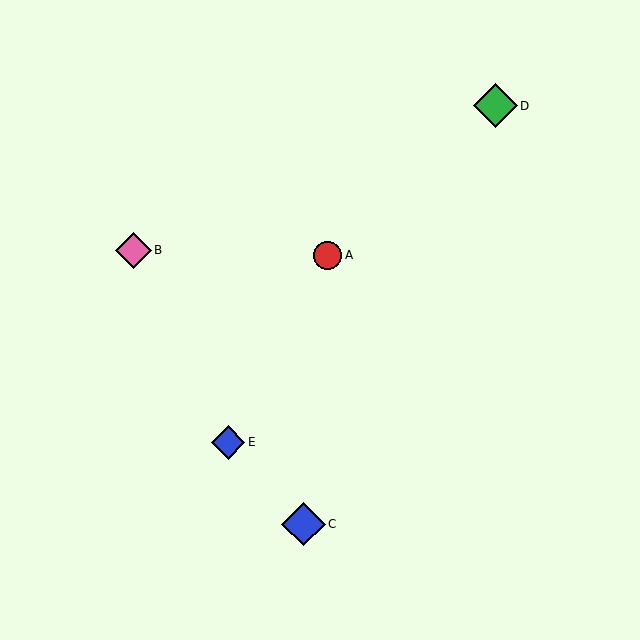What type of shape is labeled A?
Shape A is a red circle.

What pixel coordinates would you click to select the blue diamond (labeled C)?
Click at (303, 524) to select the blue diamond C.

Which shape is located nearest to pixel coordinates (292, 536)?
The blue diamond (labeled C) at (303, 524) is nearest to that location.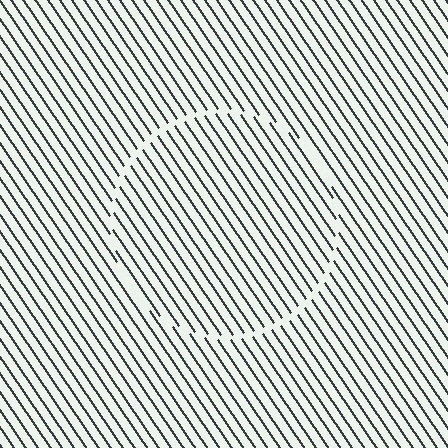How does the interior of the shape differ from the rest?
The interior of the shape contains the same grating, shifted by half a period — the contour is defined by the phase discontinuity where line-ends from the inner and outer gratings abut.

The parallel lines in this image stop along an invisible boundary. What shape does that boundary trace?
An illusory circle. The interior of the shape contains the same grating, shifted by half a period — the contour is defined by the phase discontinuity where line-ends from the inner and outer gratings abut.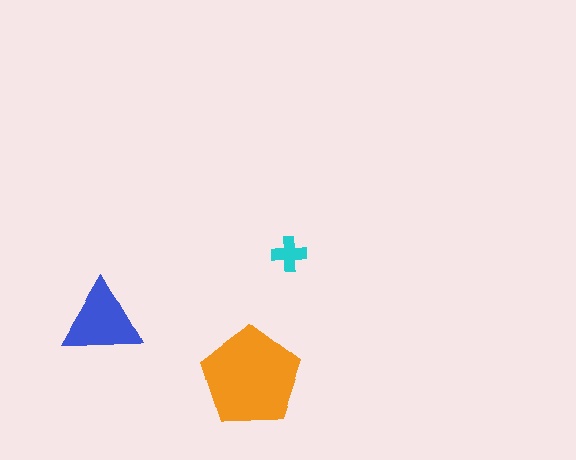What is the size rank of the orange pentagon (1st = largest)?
1st.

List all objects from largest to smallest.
The orange pentagon, the blue triangle, the cyan cross.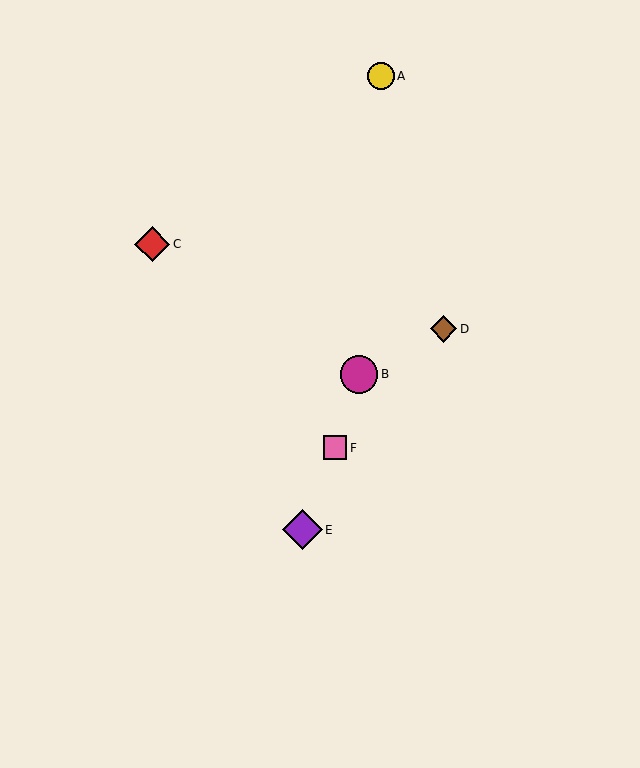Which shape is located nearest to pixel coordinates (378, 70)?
The yellow circle (labeled A) at (381, 76) is nearest to that location.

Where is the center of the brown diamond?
The center of the brown diamond is at (443, 329).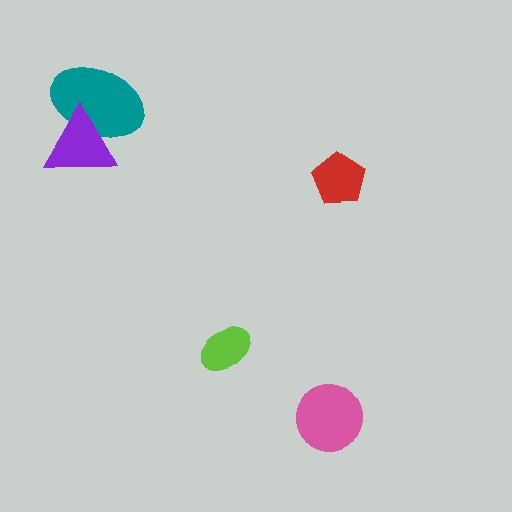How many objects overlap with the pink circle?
0 objects overlap with the pink circle.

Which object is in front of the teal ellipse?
The purple triangle is in front of the teal ellipse.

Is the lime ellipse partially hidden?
No, no other shape covers it.